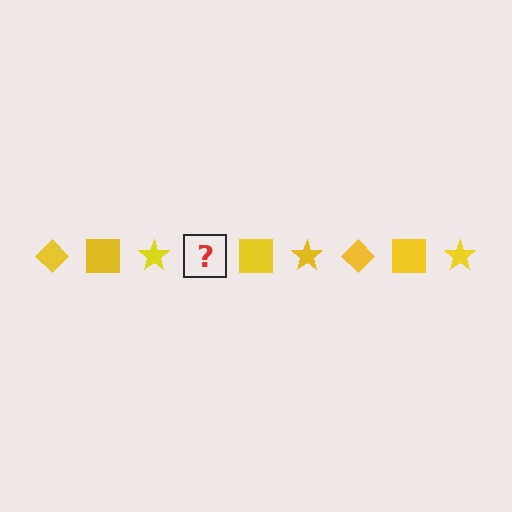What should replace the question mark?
The question mark should be replaced with a yellow diamond.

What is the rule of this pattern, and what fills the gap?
The rule is that the pattern cycles through diamond, square, star shapes in yellow. The gap should be filled with a yellow diamond.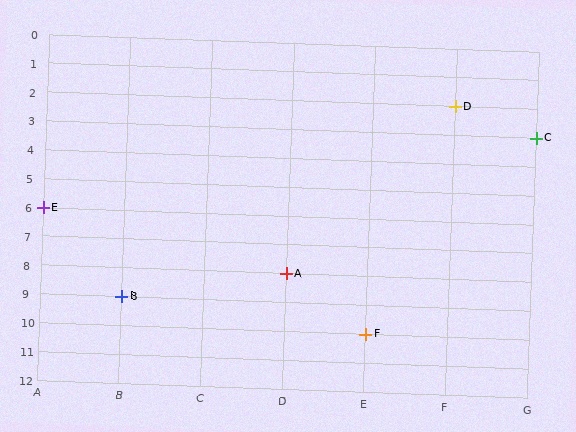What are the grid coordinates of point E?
Point E is at grid coordinates (A, 6).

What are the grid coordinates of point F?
Point F is at grid coordinates (E, 10).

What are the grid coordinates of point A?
Point A is at grid coordinates (D, 8).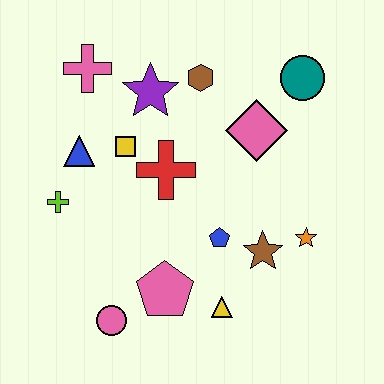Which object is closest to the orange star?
The brown star is closest to the orange star.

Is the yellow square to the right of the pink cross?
Yes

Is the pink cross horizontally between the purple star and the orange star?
No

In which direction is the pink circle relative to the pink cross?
The pink circle is below the pink cross.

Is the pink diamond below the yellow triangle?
No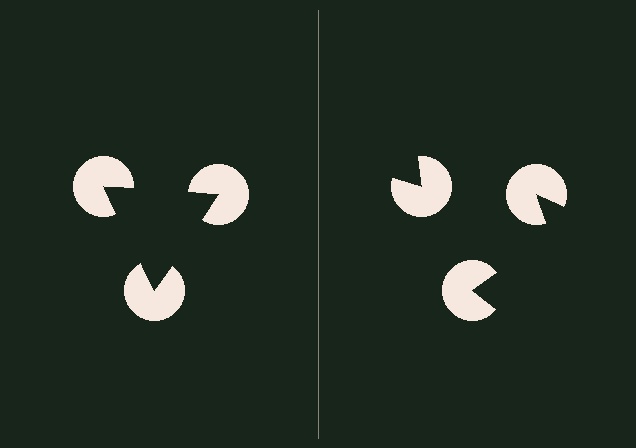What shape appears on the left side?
An illusory triangle.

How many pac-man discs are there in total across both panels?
6 — 3 on each side.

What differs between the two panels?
The pac-man discs are positioned identically on both sides; only the wedge orientations differ. On the left they align to a triangle; on the right they are misaligned.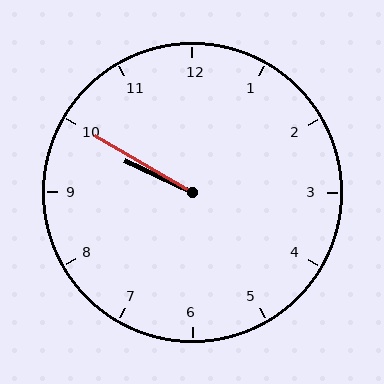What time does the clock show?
9:50.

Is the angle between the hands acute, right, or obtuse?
It is acute.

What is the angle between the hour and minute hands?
Approximately 5 degrees.